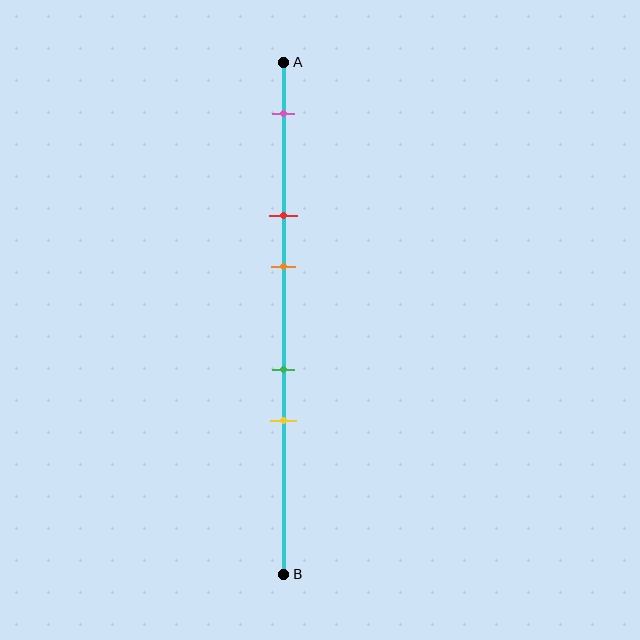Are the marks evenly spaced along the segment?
No, the marks are not evenly spaced.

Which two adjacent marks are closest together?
The green and yellow marks are the closest adjacent pair.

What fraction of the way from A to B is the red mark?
The red mark is approximately 30% (0.3) of the way from A to B.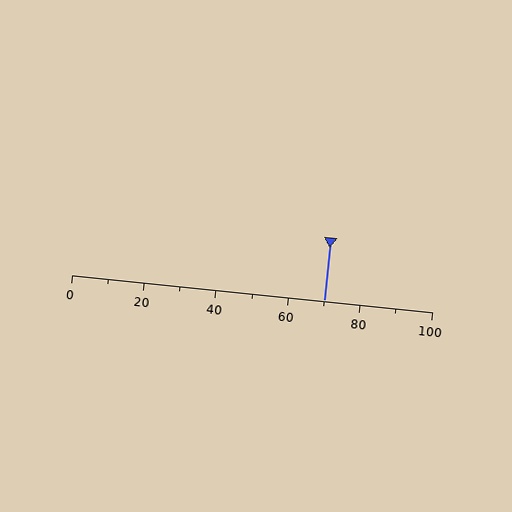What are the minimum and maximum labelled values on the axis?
The axis runs from 0 to 100.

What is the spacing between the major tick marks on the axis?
The major ticks are spaced 20 apart.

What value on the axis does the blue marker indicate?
The marker indicates approximately 70.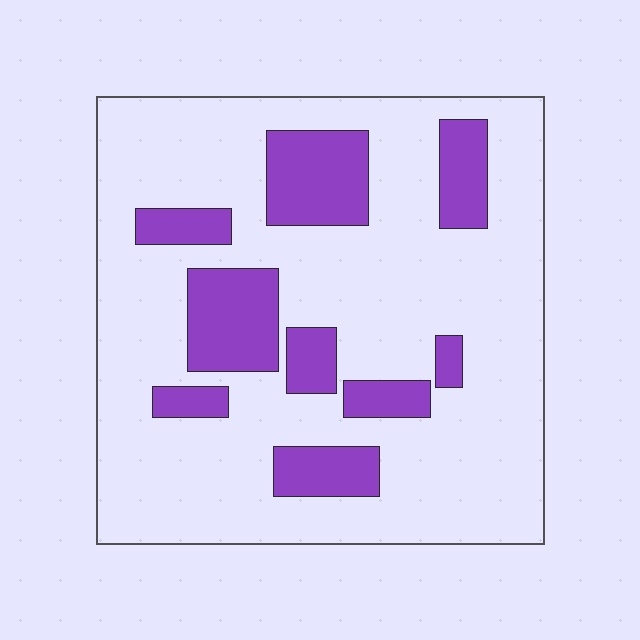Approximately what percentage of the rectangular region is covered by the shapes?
Approximately 20%.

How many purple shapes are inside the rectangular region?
9.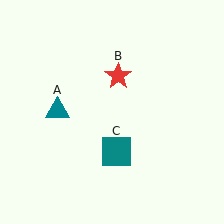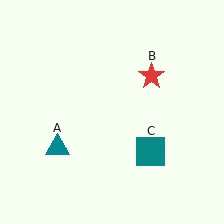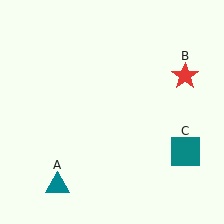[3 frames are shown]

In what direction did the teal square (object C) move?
The teal square (object C) moved right.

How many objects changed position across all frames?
3 objects changed position: teal triangle (object A), red star (object B), teal square (object C).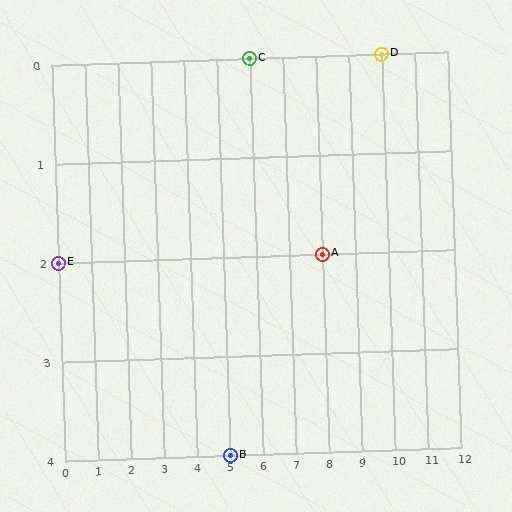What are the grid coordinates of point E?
Point E is at grid coordinates (0, 2).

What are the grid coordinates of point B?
Point B is at grid coordinates (5, 4).